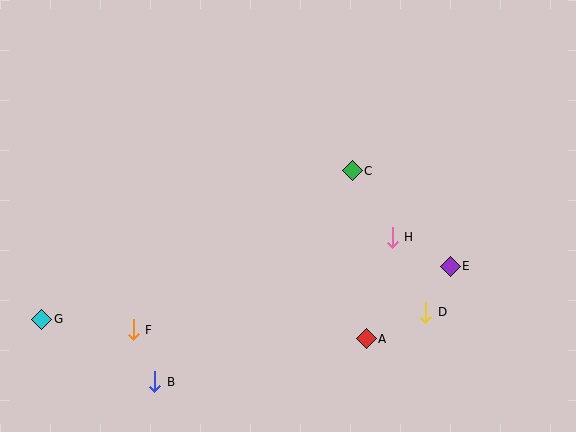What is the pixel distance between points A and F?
The distance between A and F is 233 pixels.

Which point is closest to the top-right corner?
Point C is closest to the top-right corner.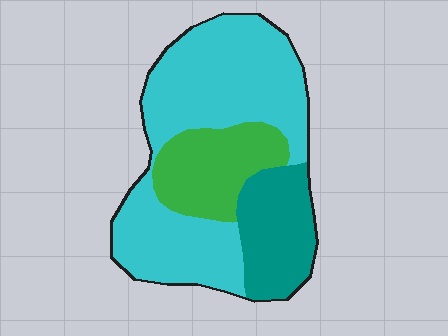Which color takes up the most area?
Cyan, at roughly 60%.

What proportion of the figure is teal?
Teal takes up about one fifth (1/5) of the figure.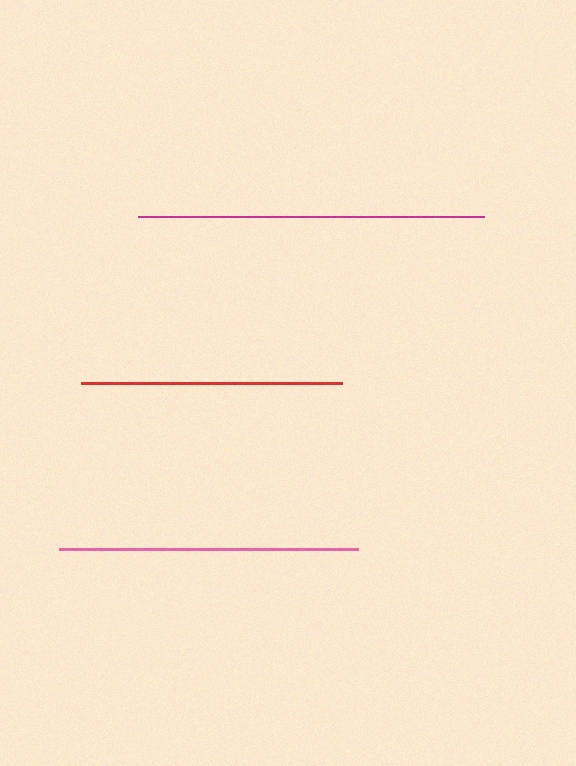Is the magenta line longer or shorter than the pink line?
The magenta line is longer than the pink line.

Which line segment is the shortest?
The red line is the shortest at approximately 260 pixels.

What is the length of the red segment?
The red segment is approximately 260 pixels long.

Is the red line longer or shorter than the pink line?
The pink line is longer than the red line.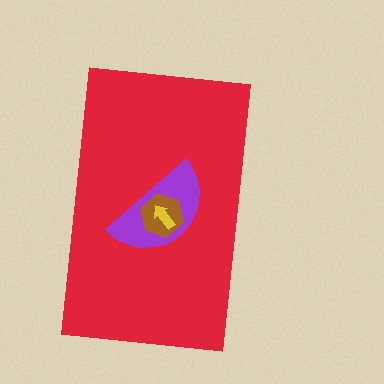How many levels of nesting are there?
4.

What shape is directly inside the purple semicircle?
The brown hexagon.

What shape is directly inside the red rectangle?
The purple semicircle.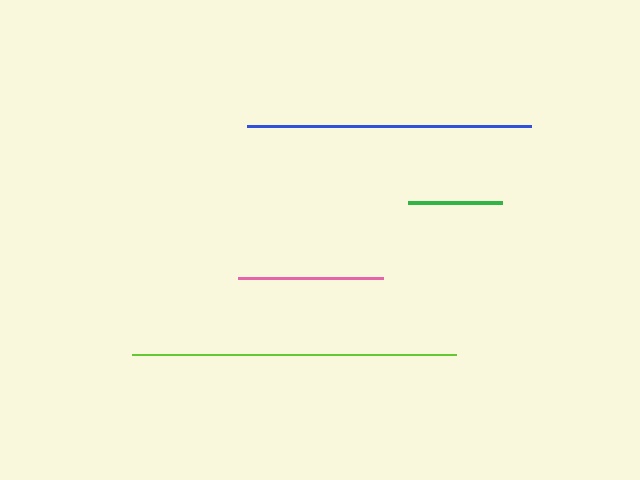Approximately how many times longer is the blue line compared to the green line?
The blue line is approximately 3.0 times the length of the green line.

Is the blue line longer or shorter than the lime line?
The lime line is longer than the blue line.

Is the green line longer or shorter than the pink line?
The pink line is longer than the green line.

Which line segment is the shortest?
The green line is the shortest at approximately 93 pixels.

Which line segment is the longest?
The lime line is the longest at approximately 324 pixels.